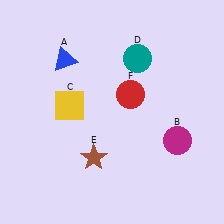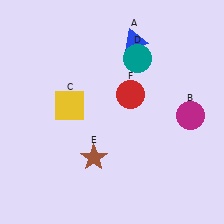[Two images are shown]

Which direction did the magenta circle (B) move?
The magenta circle (B) moved up.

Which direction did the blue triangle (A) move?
The blue triangle (A) moved right.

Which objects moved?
The objects that moved are: the blue triangle (A), the magenta circle (B).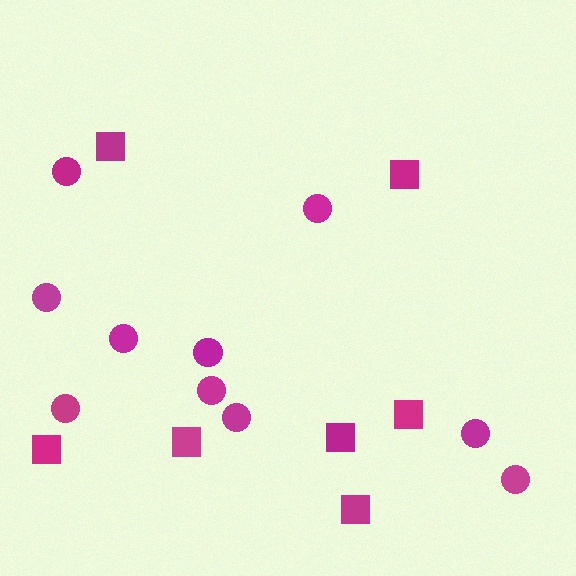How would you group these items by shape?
There are 2 groups: one group of squares (7) and one group of circles (10).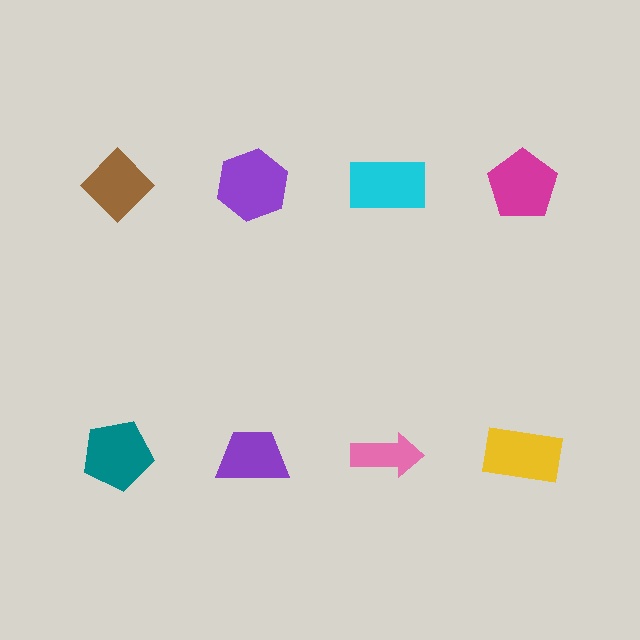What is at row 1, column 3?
A cyan rectangle.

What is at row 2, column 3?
A pink arrow.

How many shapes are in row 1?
4 shapes.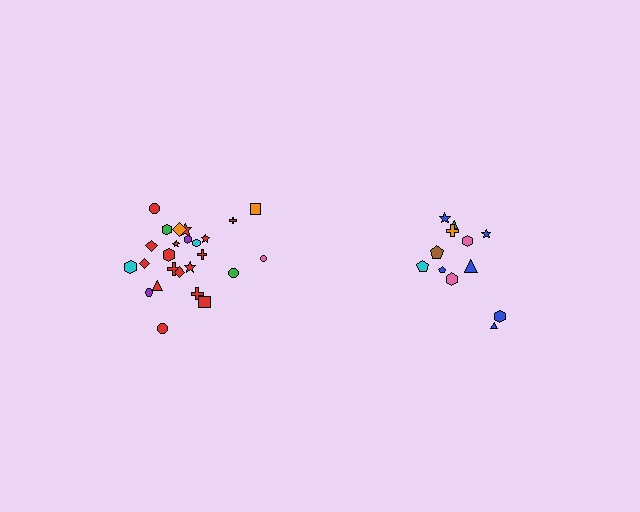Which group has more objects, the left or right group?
The left group.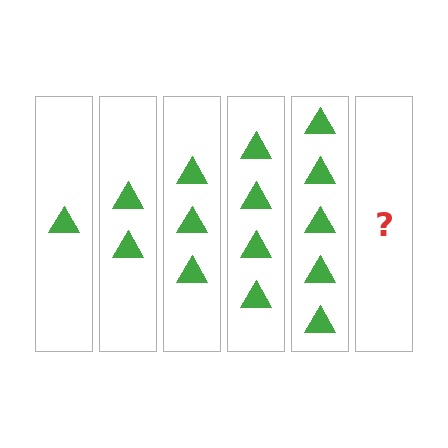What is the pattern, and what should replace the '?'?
The pattern is that each step adds one more triangle. The '?' should be 6 triangles.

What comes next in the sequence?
The next element should be 6 triangles.